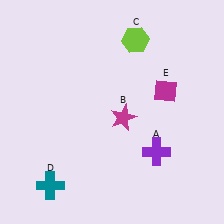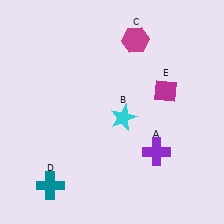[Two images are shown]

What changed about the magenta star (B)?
In Image 1, B is magenta. In Image 2, it changed to cyan.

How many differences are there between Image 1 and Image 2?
There are 2 differences between the two images.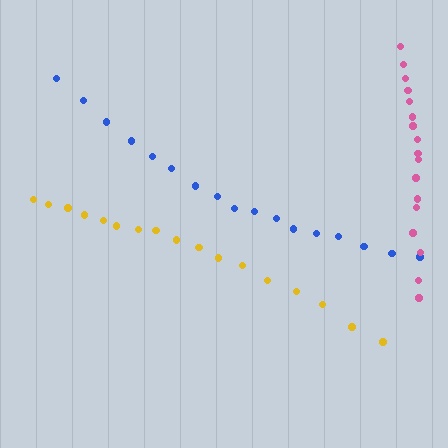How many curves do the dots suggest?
There are 3 distinct paths.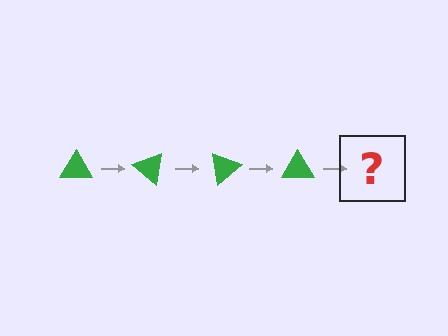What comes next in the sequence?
The next element should be a green triangle rotated 160 degrees.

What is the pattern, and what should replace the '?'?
The pattern is that the triangle rotates 40 degrees each step. The '?' should be a green triangle rotated 160 degrees.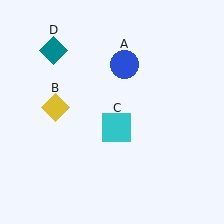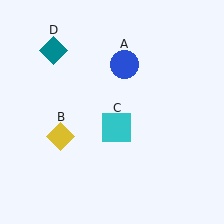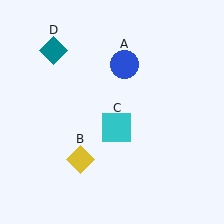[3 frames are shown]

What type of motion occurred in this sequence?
The yellow diamond (object B) rotated counterclockwise around the center of the scene.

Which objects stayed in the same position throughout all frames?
Blue circle (object A) and cyan square (object C) and teal diamond (object D) remained stationary.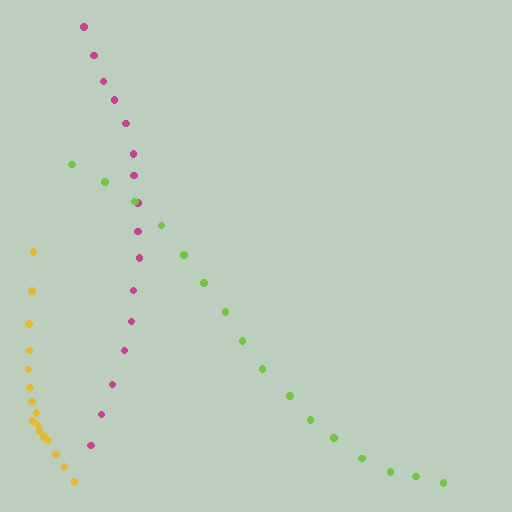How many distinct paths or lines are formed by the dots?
There are 3 distinct paths.